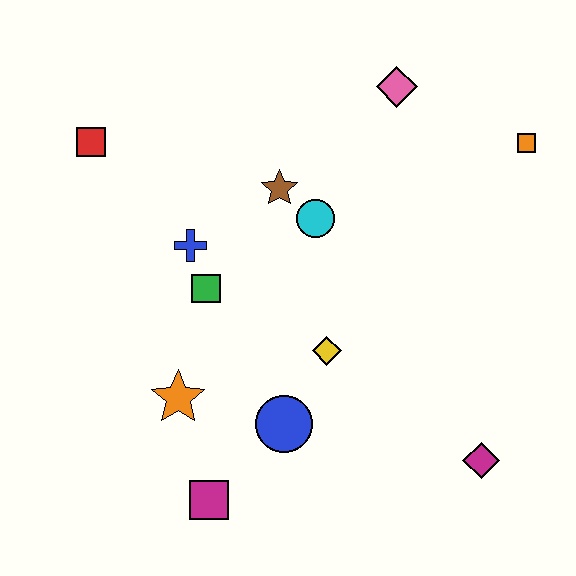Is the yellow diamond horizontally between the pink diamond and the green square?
Yes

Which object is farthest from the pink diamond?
The magenta square is farthest from the pink diamond.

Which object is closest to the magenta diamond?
The yellow diamond is closest to the magenta diamond.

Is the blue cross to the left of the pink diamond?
Yes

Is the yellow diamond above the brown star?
No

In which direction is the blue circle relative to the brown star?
The blue circle is below the brown star.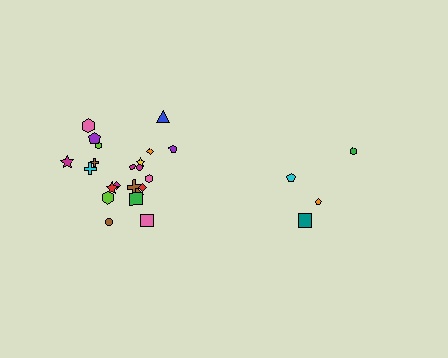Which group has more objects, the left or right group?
The left group.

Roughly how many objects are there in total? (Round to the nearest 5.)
Roughly 25 objects in total.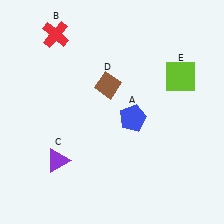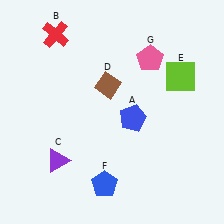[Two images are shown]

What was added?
A blue pentagon (F), a pink pentagon (G) were added in Image 2.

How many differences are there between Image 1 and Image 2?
There are 2 differences between the two images.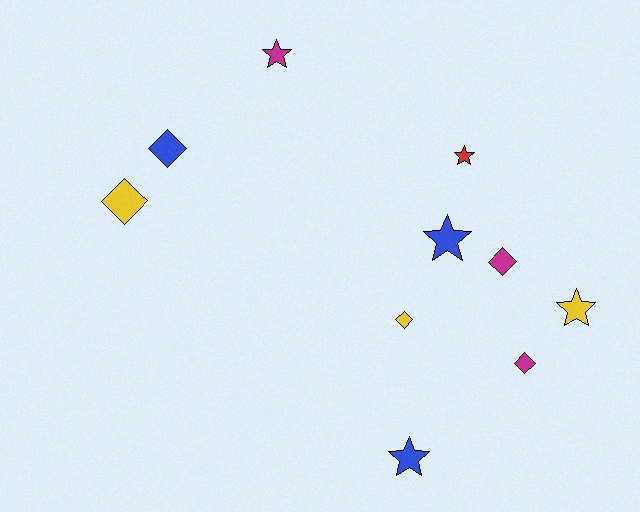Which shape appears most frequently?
Diamond, with 5 objects.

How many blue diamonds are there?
There is 1 blue diamond.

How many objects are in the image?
There are 10 objects.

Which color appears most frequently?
Magenta, with 3 objects.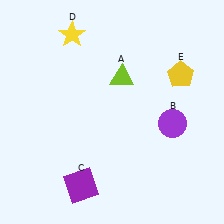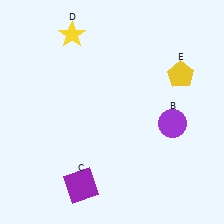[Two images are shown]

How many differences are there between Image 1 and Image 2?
There is 1 difference between the two images.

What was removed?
The lime triangle (A) was removed in Image 2.